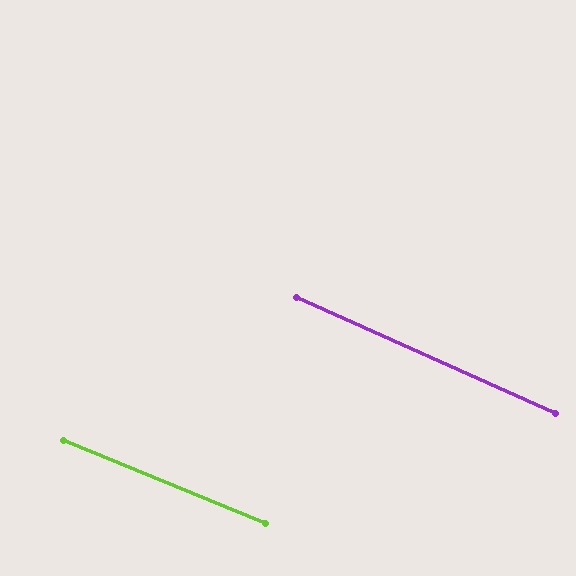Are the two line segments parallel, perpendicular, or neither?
Parallel — their directions differ by only 2.0°.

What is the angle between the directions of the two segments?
Approximately 2 degrees.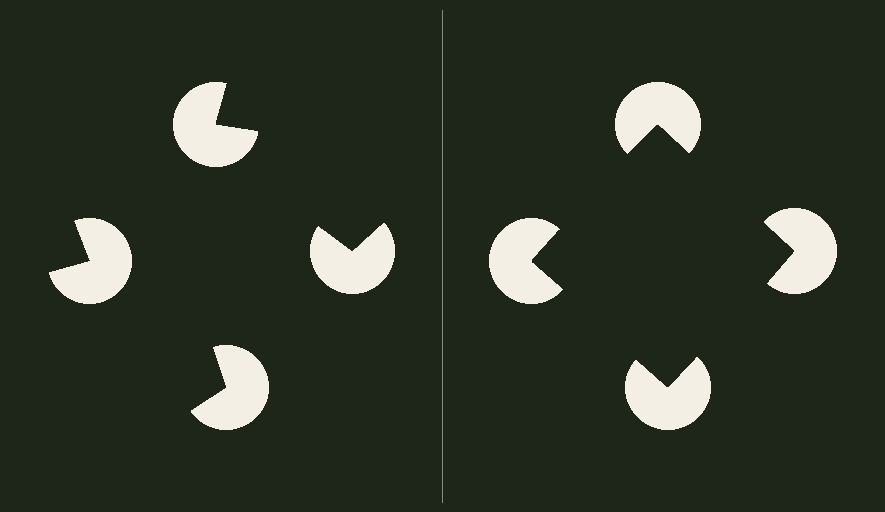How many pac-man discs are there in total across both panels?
8 — 4 on each side.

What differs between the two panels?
The pac-man discs are positioned identically on both sides; only the wedge orientations differ. On the right they align to a square; on the left they are misaligned.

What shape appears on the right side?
An illusory square.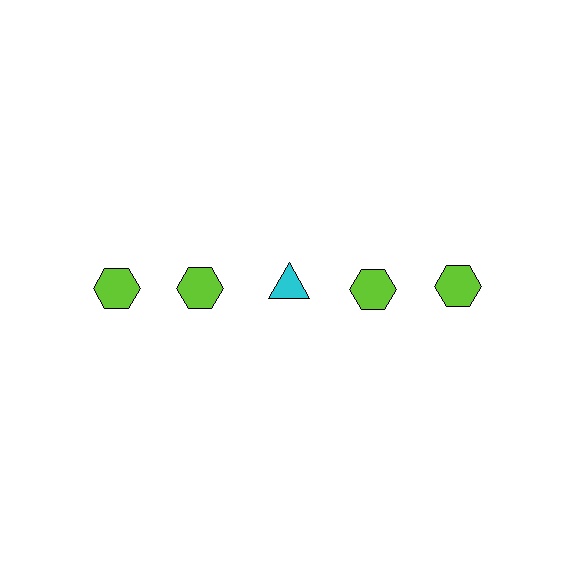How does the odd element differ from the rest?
It differs in both color (cyan instead of lime) and shape (triangle instead of hexagon).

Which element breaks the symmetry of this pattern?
The cyan triangle in the top row, center column breaks the symmetry. All other shapes are lime hexagons.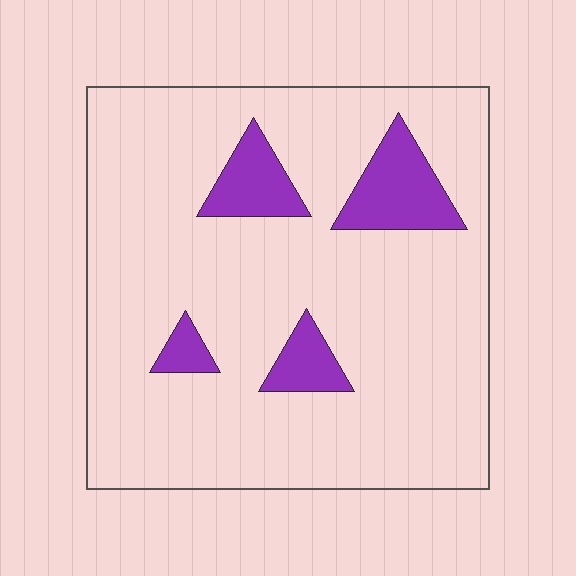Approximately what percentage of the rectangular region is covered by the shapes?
Approximately 15%.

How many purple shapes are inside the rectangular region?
4.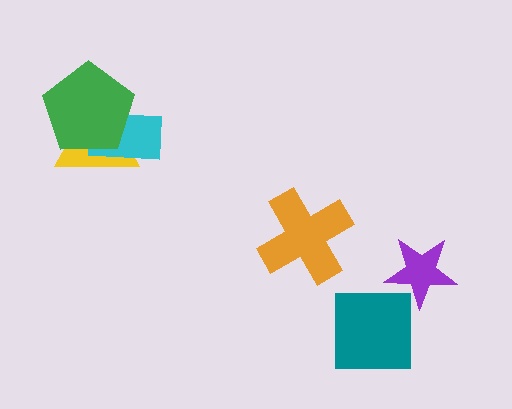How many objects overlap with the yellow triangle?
2 objects overlap with the yellow triangle.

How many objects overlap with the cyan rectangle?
2 objects overlap with the cyan rectangle.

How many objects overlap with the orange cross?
0 objects overlap with the orange cross.